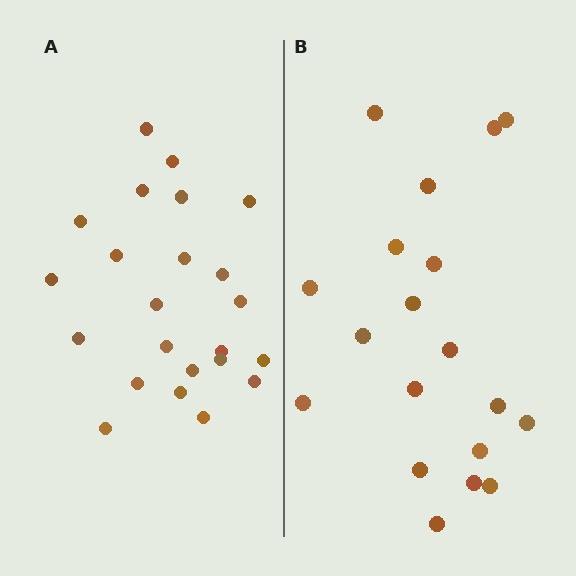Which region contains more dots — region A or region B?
Region A (the left region) has more dots.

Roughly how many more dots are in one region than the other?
Region A has about 4 more dots than region B.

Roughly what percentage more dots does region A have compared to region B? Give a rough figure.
About 20% more.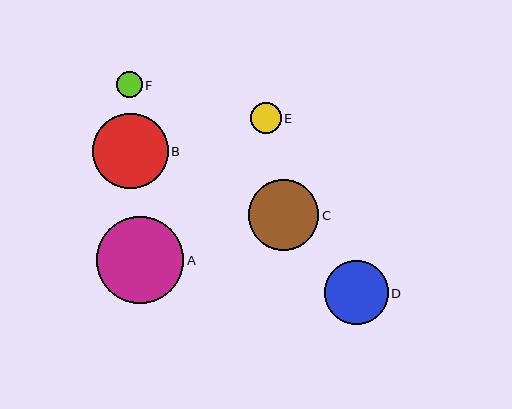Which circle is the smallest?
Circle F is the smallest with a size of approximately 26 pixels.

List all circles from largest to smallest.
From largest to smallest: A, B, C, D, E, F.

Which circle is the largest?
Circle A is the largest with a size of approximately 87 pixels.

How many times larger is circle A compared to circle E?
Circle A is approximately 2.9 times the size of circle E.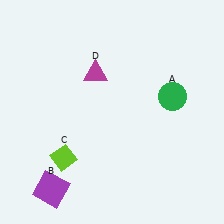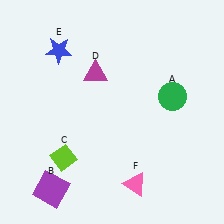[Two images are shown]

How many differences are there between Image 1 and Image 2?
There are 2 differences between the two images.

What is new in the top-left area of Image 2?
A blue star (E) was added in the top-left area of Image 2.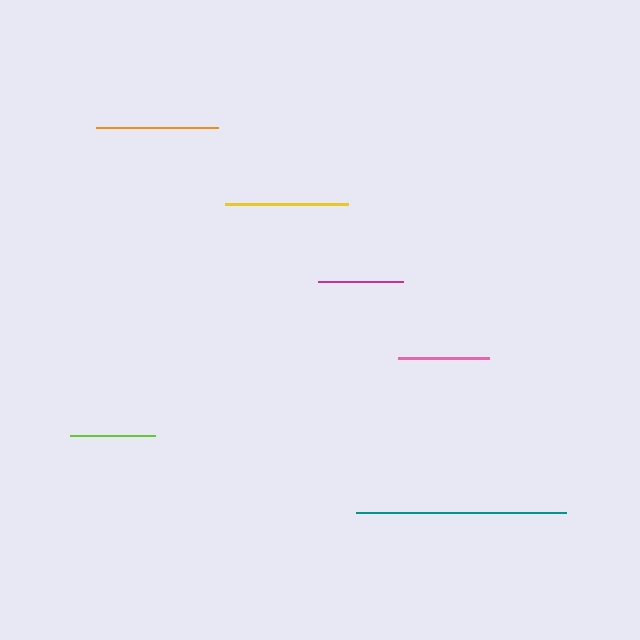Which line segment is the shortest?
The magenta line is the shortest at approximately 85 pixels.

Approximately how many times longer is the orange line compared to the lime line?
The orange line is approximately 1.4 times the length of the lime line.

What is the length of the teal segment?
The teal segment is approximately 210 pixels long.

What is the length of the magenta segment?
The magenta segment is approximately 85 pixels long.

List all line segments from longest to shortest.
From longest to shortest: teal, yellow, orange, pink, lime, magenta.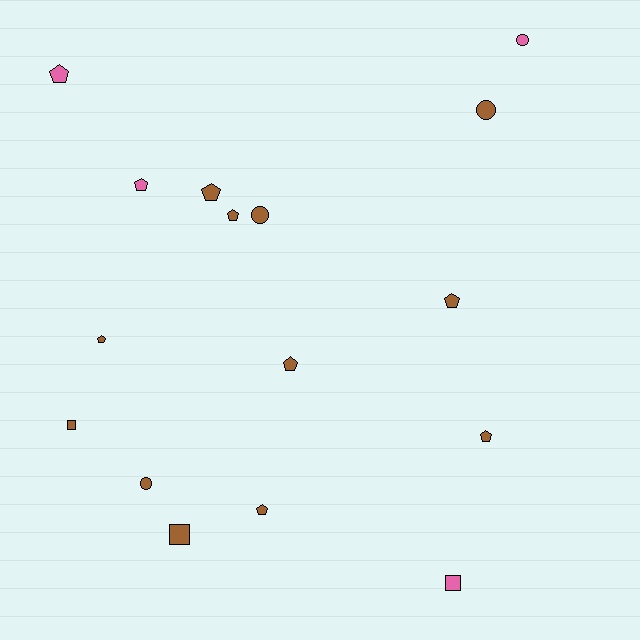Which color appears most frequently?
Brown, with 12 objects.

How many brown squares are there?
There are 2 brown squares.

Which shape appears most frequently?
Pentagon, with 9 objects.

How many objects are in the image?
There are 16 objects.